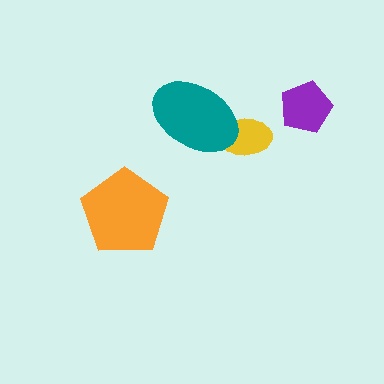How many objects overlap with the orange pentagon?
0 objects overlap with the orange pentagon.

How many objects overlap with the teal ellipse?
1 object overlaps with the teal ellipse.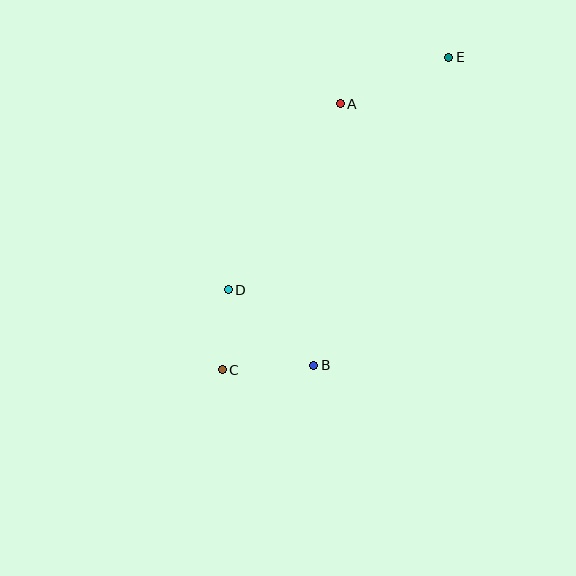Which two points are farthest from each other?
Points C and E are farthest from each other.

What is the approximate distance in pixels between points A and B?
The distance between A and B is approximately 263 pixels.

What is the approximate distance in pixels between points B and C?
The distance between B and C is approximately 91 pixels.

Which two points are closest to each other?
Points C and D are closest to each other.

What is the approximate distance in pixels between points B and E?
The distance between B and E is approximately 337 pixels.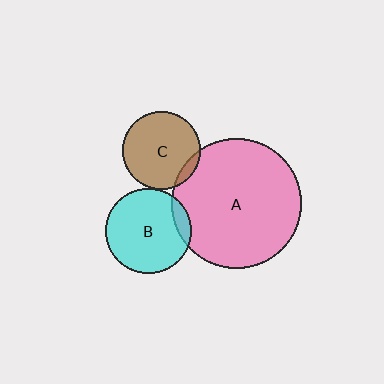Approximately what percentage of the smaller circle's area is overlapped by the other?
Approximately 10%.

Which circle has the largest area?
Circle A (pink).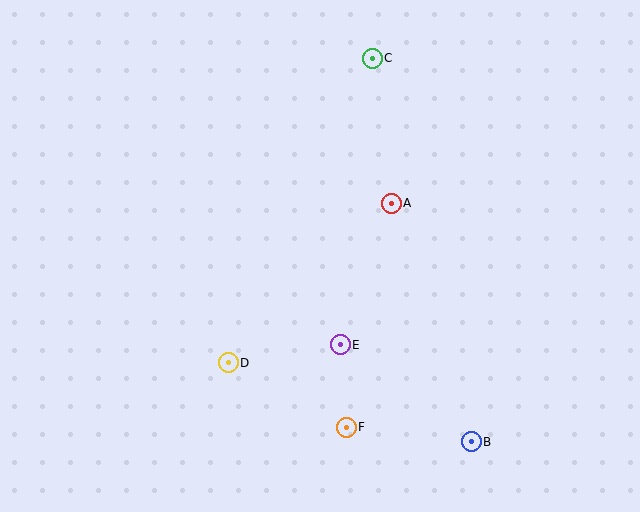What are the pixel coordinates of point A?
Point A is at (391, 203).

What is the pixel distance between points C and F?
The distance between C and F is 370 pixels.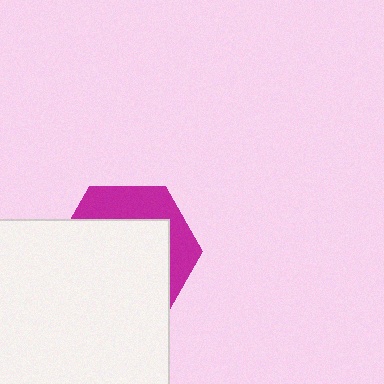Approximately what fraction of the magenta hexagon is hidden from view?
Roughly 67% of the magenta hexagon is hidden behind the white square.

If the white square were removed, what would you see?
You would see the complete magenta hexagon.